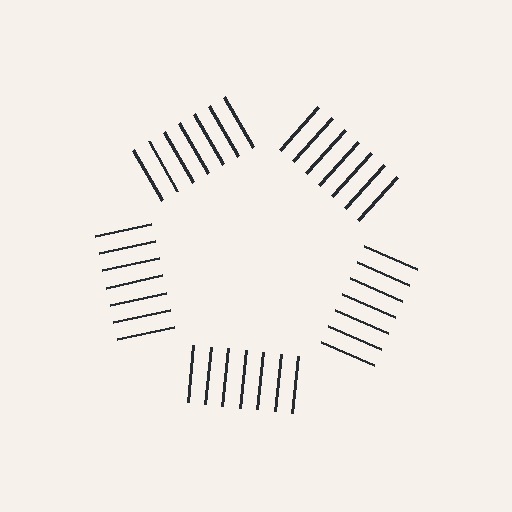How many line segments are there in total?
35 — 7 along each of the 5 edges.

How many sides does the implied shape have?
5 sides — the line-ends trace a pentagon.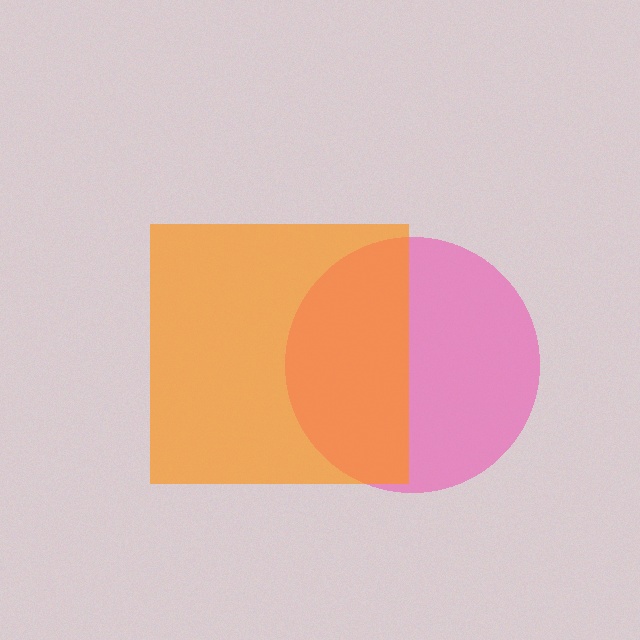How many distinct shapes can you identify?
There are 2 distinct shapes: a pink circle, an orange square.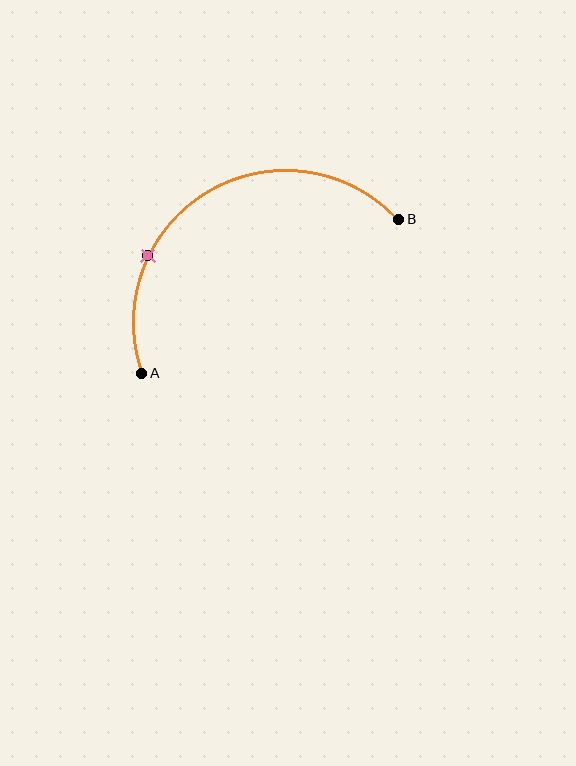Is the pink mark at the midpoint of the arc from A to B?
No. The pink mark lies on the arc but is closer to endpoint A. The arc midpoint would be at the point on the curve equidistant along the arc from both A and B.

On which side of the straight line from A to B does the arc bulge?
The arc bulges above the straight line connecting A and B.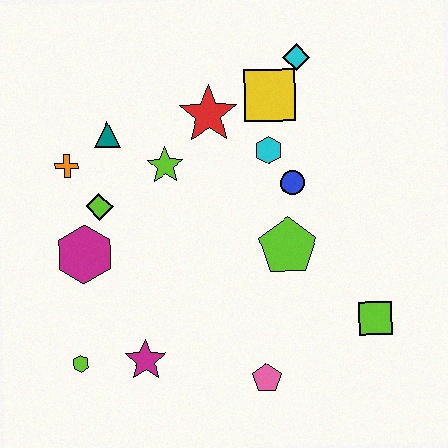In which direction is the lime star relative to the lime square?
The lime star is to the left of the lime square.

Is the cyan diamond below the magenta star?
No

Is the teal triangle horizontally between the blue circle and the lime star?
No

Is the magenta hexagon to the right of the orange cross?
Yes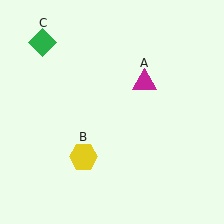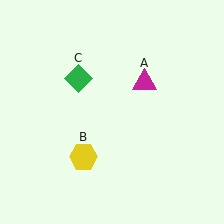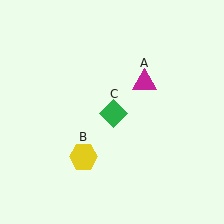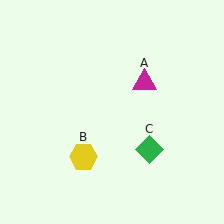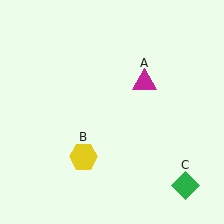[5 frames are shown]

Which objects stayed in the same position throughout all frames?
Magenta triangle (object A) and yellow hexagon (object B) remained stationary.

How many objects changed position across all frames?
1 object changed position: green diamond (object C).